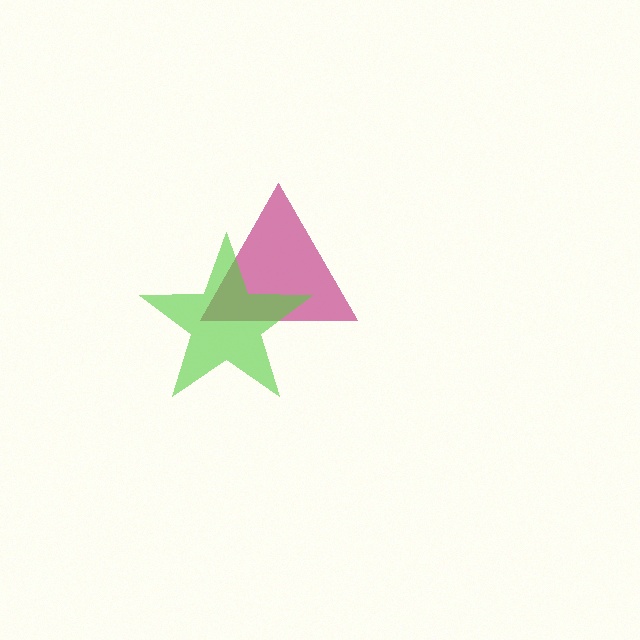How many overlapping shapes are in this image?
There are 2 overlapping shapes in the image.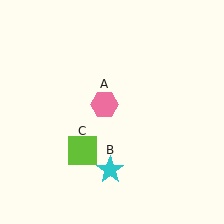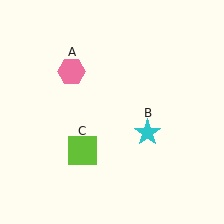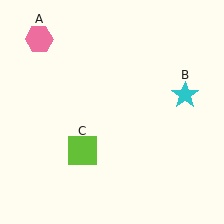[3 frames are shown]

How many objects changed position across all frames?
2 objects changed position: pink hexagon (object A), cyan star (object B).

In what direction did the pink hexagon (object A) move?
The pink hexagon (object A) moved up and to the left.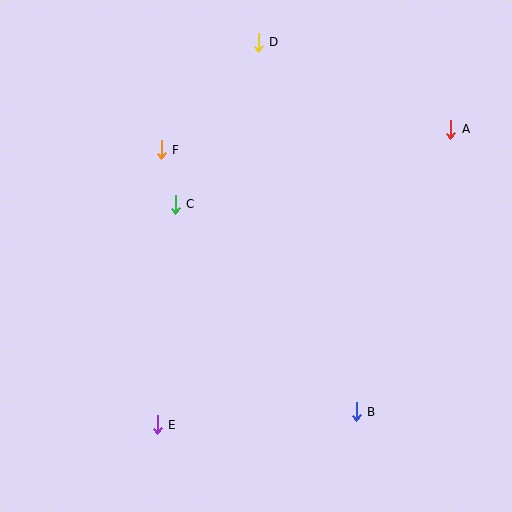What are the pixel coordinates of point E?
Point E is at (157, 425).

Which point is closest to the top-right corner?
Point A is closest to the top-right corner.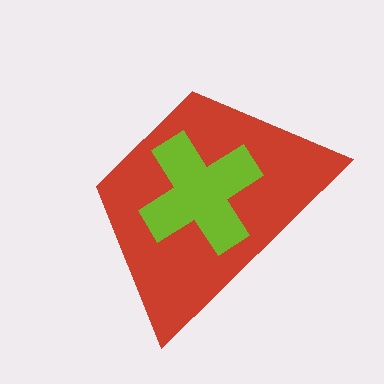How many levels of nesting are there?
2.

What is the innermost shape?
The lime cross.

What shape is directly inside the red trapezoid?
The lime cross.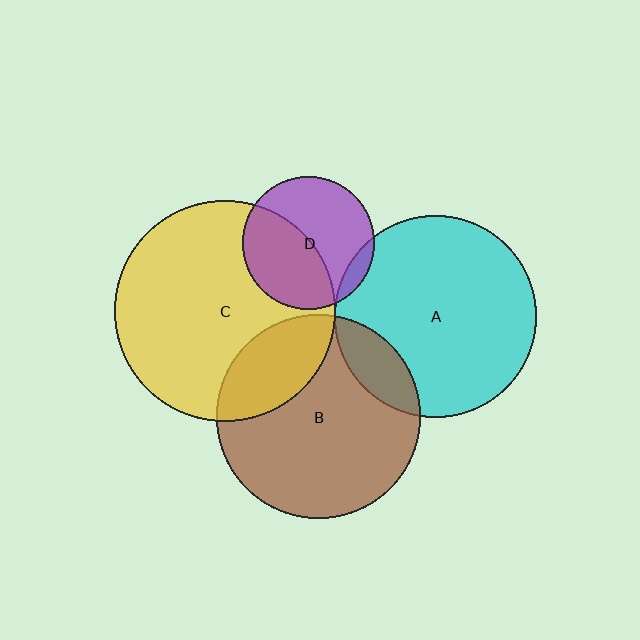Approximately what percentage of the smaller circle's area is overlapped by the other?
Approximately 25%.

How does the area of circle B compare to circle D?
Approximately 2.4 times.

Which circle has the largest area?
Circle C (yellow).